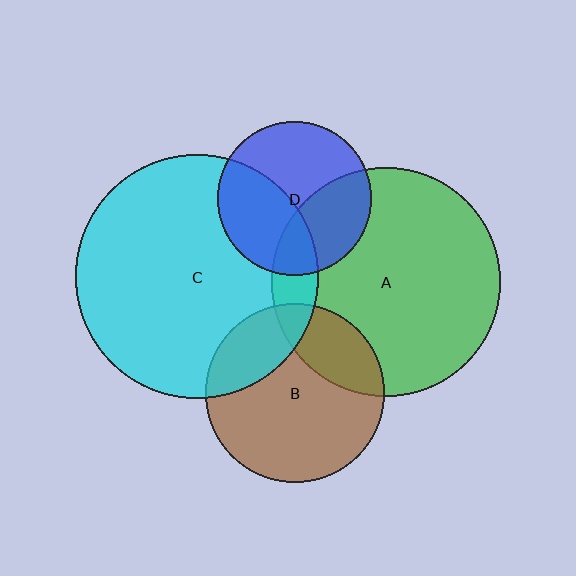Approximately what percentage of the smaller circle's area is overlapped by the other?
Approximately 10%.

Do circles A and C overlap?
Yes.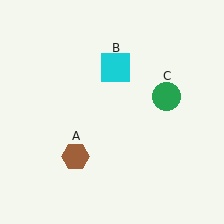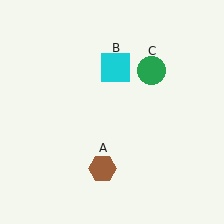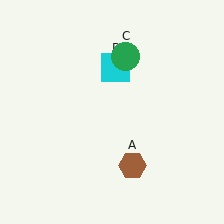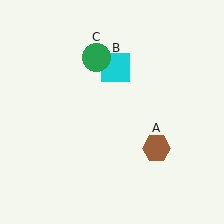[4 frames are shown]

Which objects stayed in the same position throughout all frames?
Cyan square (object B) remained stationary.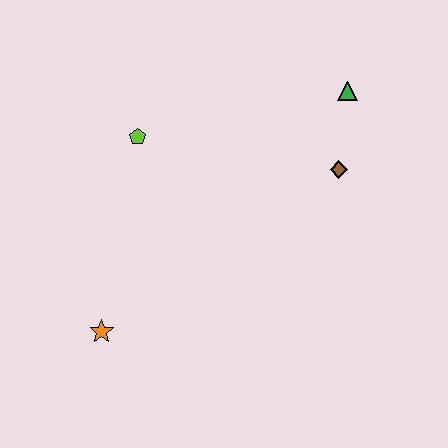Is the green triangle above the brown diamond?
Yes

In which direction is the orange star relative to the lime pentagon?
The orange star is below the lime pentagon.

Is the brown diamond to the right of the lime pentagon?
Yes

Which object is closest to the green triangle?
The brown diamond is closest to the green triangle.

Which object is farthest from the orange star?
The green triangle is farthest from the orange star.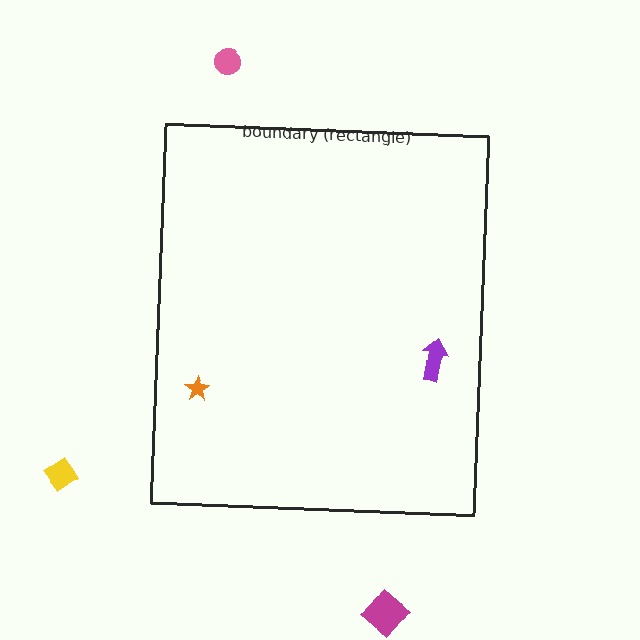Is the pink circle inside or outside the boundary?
Outside.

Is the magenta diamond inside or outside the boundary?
Outside.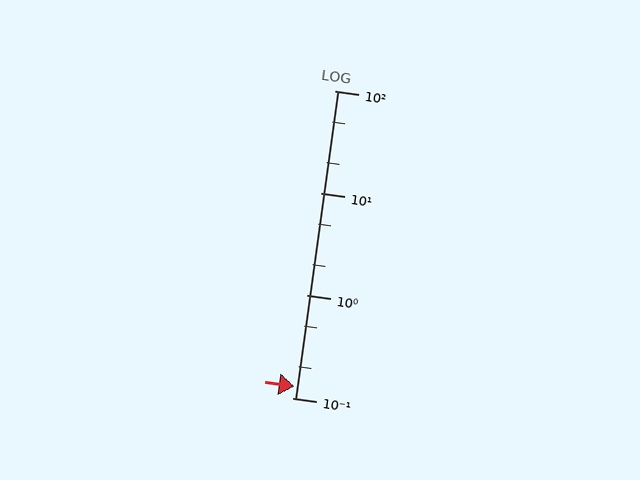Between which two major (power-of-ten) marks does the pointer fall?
The pointer is between 0.1 and 1.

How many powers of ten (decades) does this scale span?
The scale spans 3 decades, from 0.1 to 100.